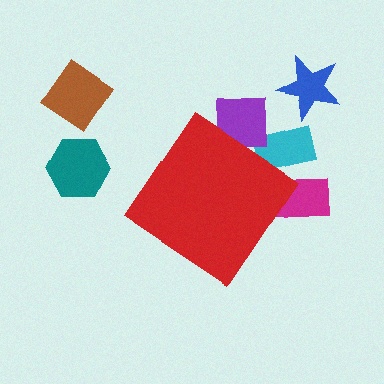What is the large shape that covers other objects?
A red diamond.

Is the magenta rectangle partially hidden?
Yes, the magenta rectangle is partially hidden behind the red diamond.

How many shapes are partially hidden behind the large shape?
3 shapes are partially hidden.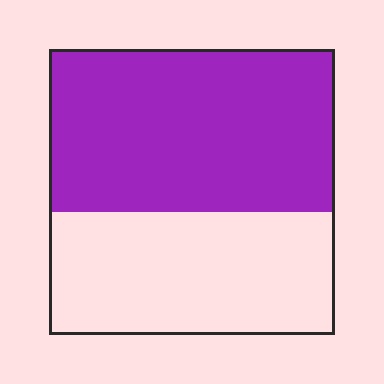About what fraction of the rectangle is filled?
About three fifths (3/5).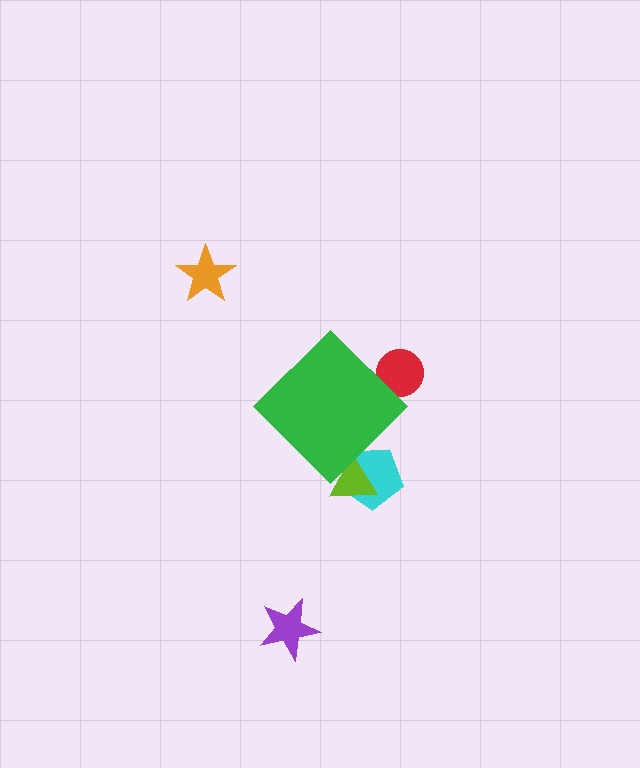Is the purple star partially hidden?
No, the purple star is fully visible.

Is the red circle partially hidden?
Yes, the red circle is partially hidden behind the green diamond.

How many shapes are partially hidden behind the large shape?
3 shapes are partially hidden.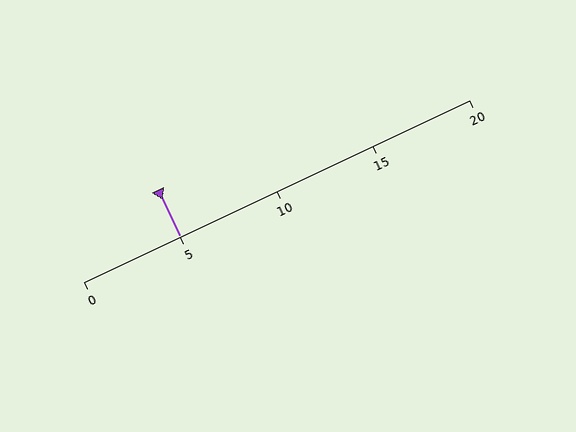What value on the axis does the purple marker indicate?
The marker indicates approximately 5.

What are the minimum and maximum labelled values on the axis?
The axis runs from 0 to 20.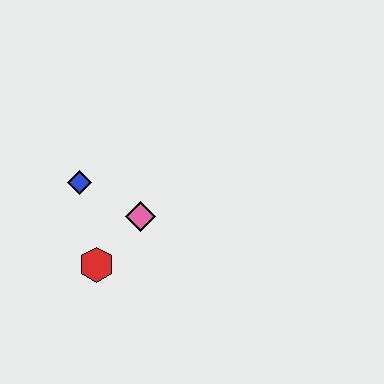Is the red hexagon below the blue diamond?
Yes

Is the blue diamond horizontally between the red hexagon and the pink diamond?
No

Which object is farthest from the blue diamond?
The red hexagon is farthest from the blue diamond.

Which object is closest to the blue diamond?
The pink diamond is closest to the blue diamond.